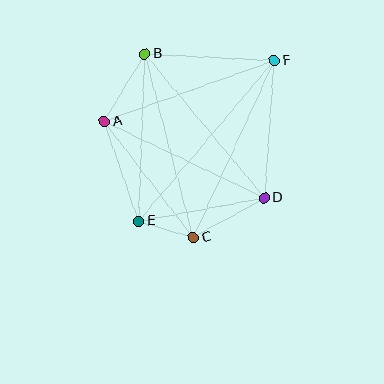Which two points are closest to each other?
Points C and E are closest to each other.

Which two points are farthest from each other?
Points E and F are farthest from each other.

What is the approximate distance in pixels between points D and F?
The distance between D and F is approximately 138 pixels.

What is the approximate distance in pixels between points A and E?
The distance between A and E is approximately 106 pixels.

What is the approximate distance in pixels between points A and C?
The distance between A and C is approximately 146 pixels.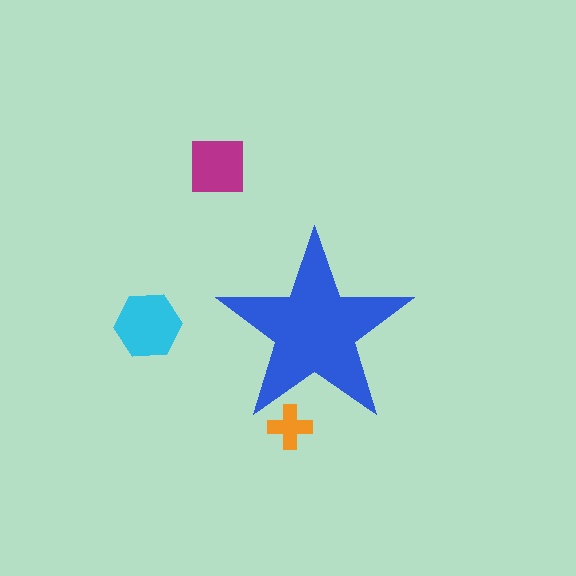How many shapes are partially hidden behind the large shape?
1 shape is partially hidden.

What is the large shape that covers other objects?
A blue star.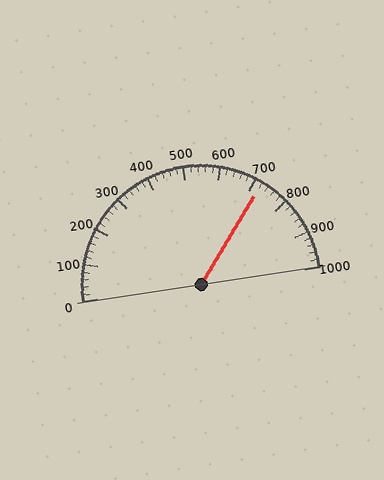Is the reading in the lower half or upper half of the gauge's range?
The reading is in the upper half of the range (0 to 1000).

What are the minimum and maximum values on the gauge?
The gauge ranges from 0 to 1000.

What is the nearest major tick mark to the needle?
The nearest major tick mark is 700.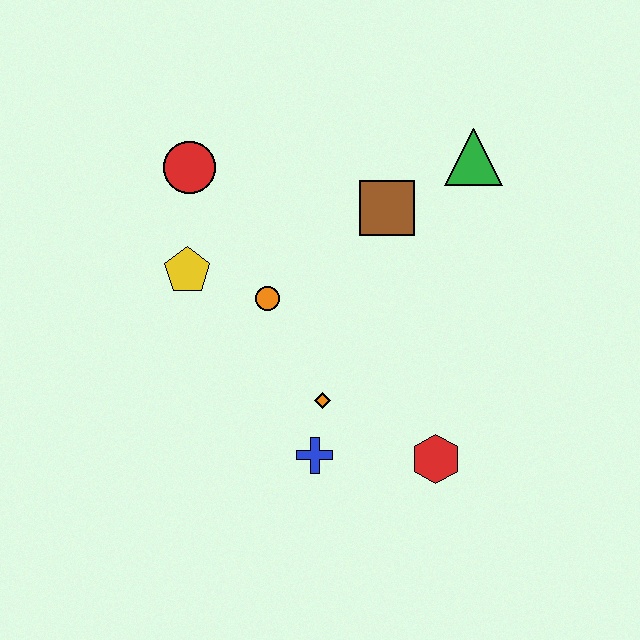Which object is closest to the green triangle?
The brown square is closest to the green triangle.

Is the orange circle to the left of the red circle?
No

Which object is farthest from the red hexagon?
The red circle is farthest from the red hexagon.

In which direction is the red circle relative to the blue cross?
The red circle is above the blue cross.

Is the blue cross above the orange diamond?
No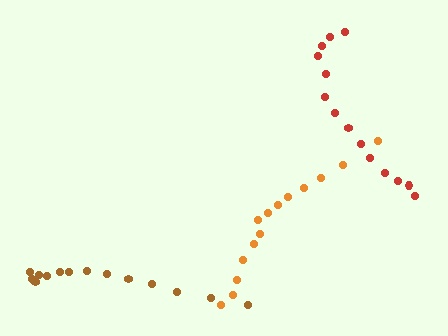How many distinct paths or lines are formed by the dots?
There are 3 distinct paths.